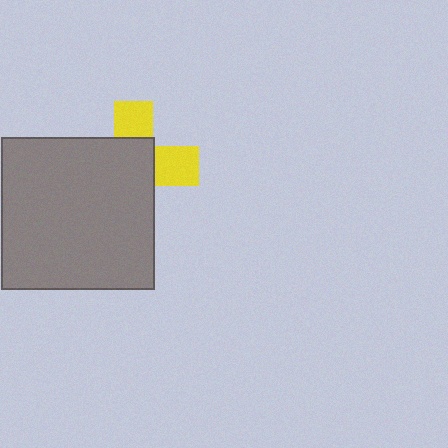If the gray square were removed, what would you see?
You would see the complete yellow cross.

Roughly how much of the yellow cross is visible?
A small part of it is visible (roughly 36%).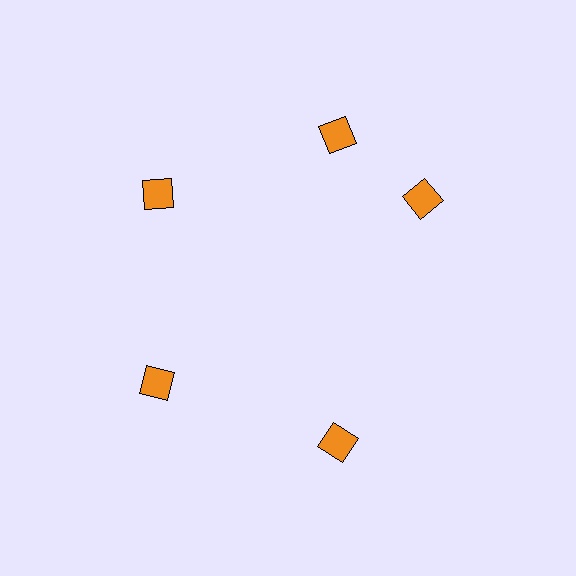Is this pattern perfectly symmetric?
No. The 5 orange diamonds are arranged in a ring, but one element near the 3 o'clock position is rotated out of alignment along the ring, breaking the 5-fold rotational symmetry.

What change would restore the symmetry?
The symmetry would be restored by rotating it back into even spacing with its neighbors so that all 5 diamonds sit at equal angles and equal distance from the center.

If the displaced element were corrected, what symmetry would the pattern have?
It would have 5-fold rotational symmetry — the pattern would map onto itself every 72 degrees.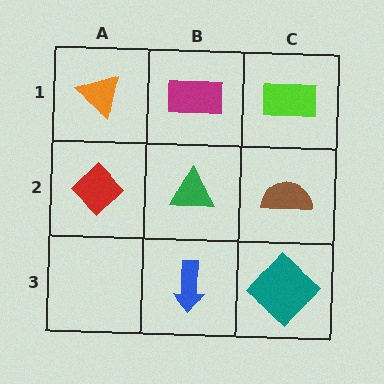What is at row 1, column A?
An orange triangle.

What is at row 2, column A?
A red diamond.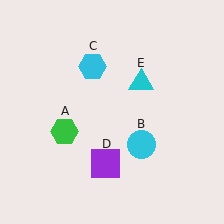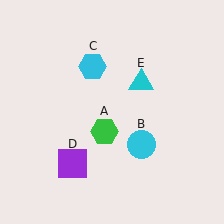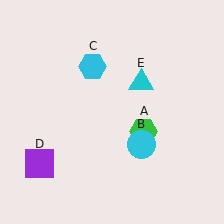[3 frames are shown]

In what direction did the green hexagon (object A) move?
The green hexagon (object A) moved right.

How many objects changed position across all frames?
2 objects changed position: green hexagon (object A), purple square (object D).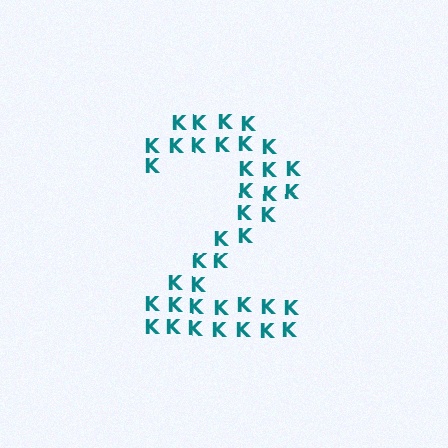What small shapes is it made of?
It is made of small letter K's.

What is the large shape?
The large shape is the digit 2.